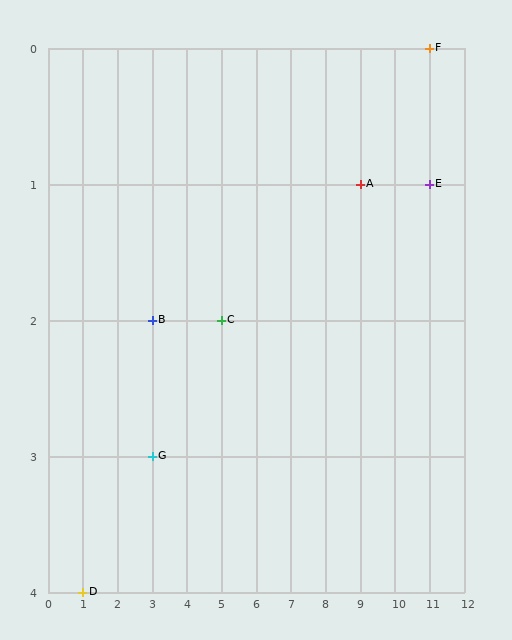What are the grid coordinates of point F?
Point F is at grid coordinates (11, 0).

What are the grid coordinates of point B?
Point B is at grid coordinates (3, 2).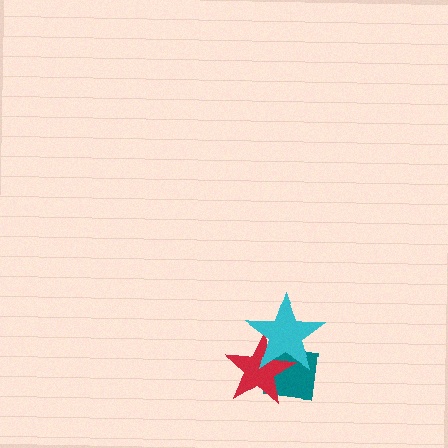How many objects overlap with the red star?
2 objects overlap with the red star.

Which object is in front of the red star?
The cyan star is in front of the red star.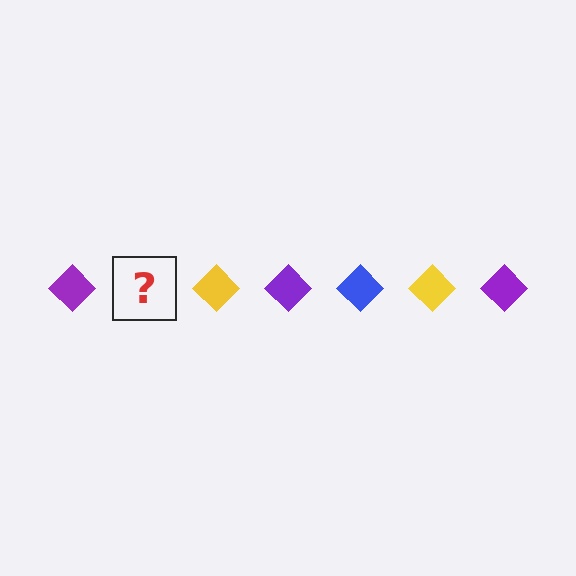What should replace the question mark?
The question mark should be replaced with a blue diamond.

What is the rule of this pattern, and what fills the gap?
The rule is that the pattern cycles through purple, blue, yellow diamonds. The gap should be filled with a blue diamond.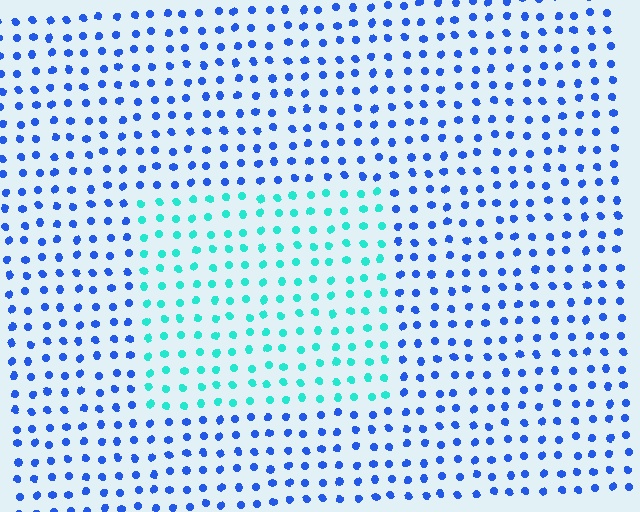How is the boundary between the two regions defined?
The boundary is defined purely by a slight shift in hue (about 52 degrees). Spacing, size, and orientation are identical on both sides.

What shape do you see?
I see a rectangle.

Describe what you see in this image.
The image is filled with small blue elements in a uniform arrangement. A rectangle-shaped region is visible where the elements are tinted to a slightly different hue, forming a subtle color boundary.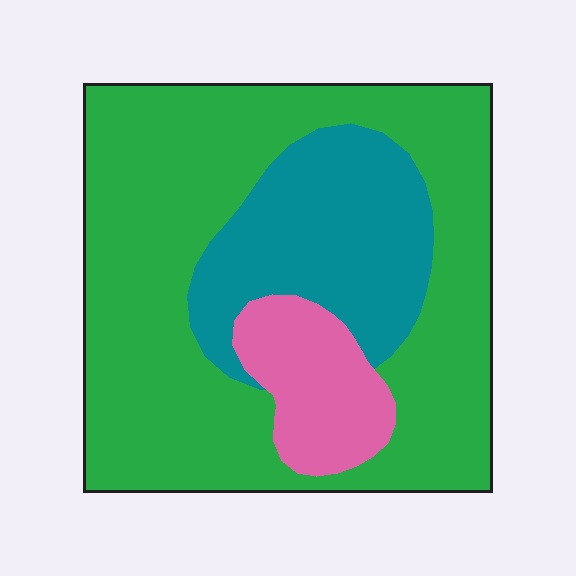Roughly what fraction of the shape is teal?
Teal takes up between a sixth and a third of the shape.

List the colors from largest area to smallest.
From largest to smallest: green, teal, pink.